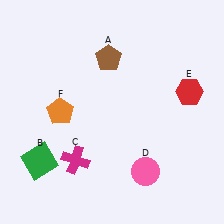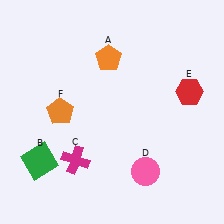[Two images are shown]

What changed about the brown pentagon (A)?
In Image 1, A is brown. In Image 2, it changed to orange.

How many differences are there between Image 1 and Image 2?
There is 1 difference between the two images.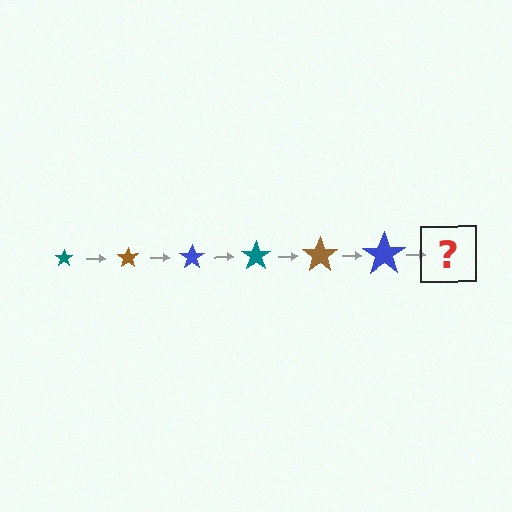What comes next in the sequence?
The next element should be a teal star, larger than the previous one.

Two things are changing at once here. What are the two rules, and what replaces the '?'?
The two rules are that the star grows larger each step and the color cycles through teal, brown, and blue. The '?' should be a teal star, larger than the previous one.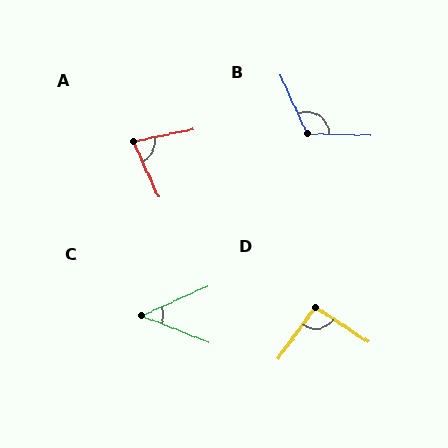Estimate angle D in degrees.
Approximately 92 degrees.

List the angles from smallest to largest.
C (45°), A (78°), D (92°), B (115°).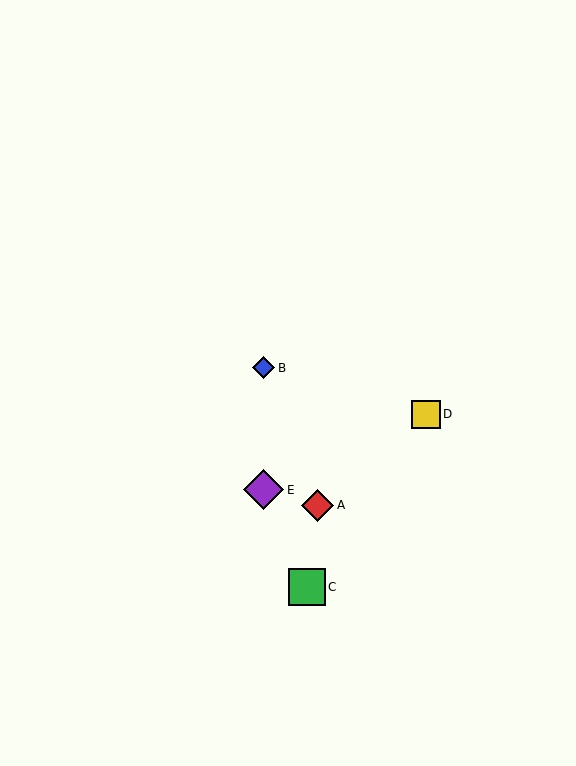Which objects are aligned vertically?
Objects B, E are aligned vertically.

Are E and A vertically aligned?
No, E is at x≈263 and A is at x≈317.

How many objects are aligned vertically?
2 objects (B, E) are aligned vertically.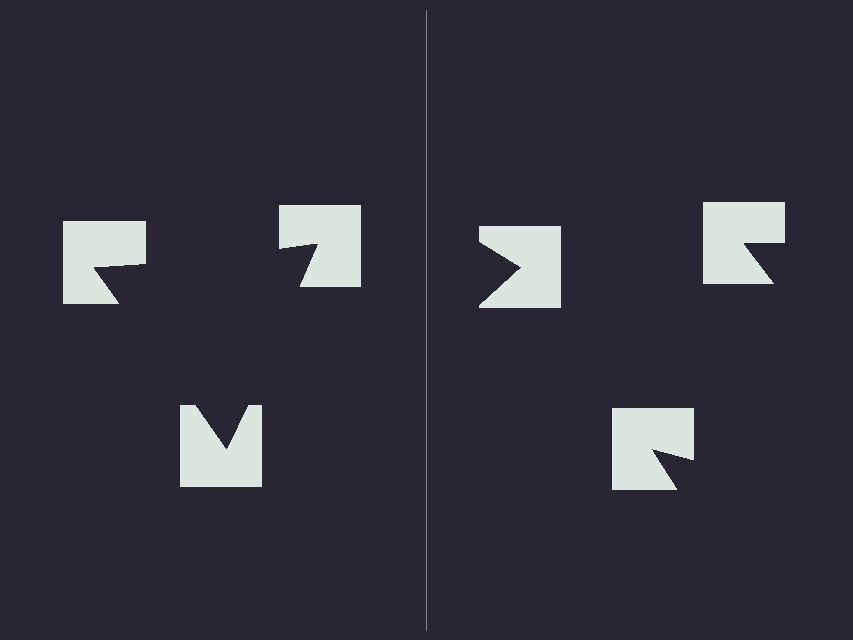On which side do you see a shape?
An illusory triangle appears on the left side. On the right side the wedge cuts are rotated, so no coherent shape forms.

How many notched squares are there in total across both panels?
6 — 3 on each side.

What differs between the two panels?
The notched squares are positioned identically on both sides; only the wedge orientations differ. On the left they align to a triangle; on the right they are misaligned.